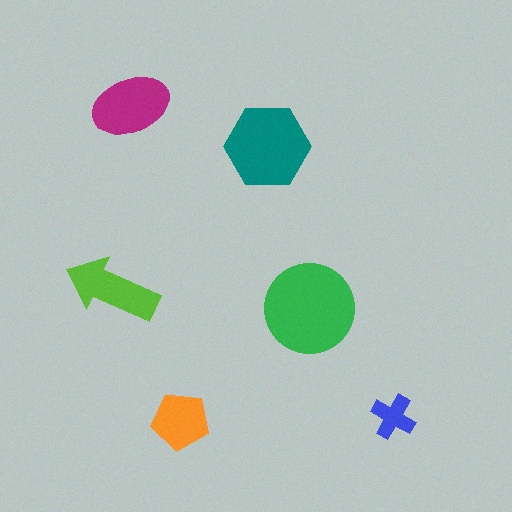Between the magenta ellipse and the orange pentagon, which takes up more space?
The magenta ellipse.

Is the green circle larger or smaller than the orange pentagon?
Larger.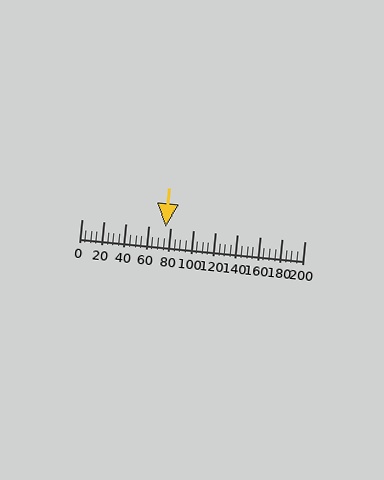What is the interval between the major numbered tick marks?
The major tick marks are spaced 20 units apart.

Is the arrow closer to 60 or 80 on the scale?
The arrow is closer to 80.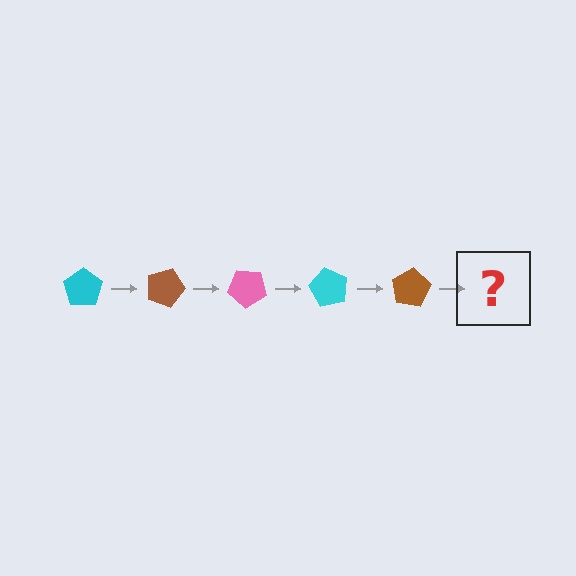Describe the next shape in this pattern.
It should be a pink pentagon, rotated 100 degrees from the start.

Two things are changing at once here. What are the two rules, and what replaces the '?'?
The two rules are that it rotates 20 degrees each step and the color cycles through cyan, brown, and pink. The '?' should be a pink pentagon, rotated 100 degrees from the start.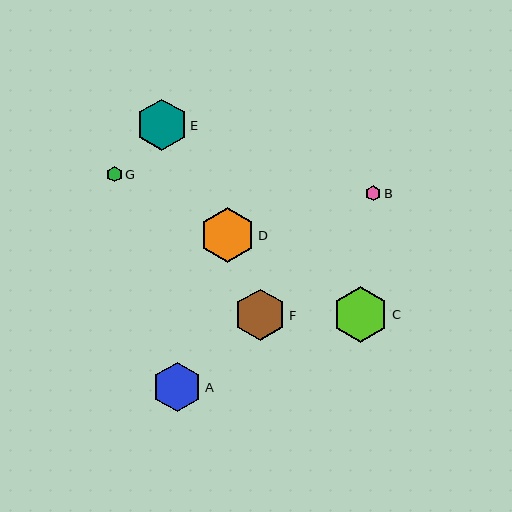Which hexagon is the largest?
Hexagon C is the largest with a size of approximately 56 pixels.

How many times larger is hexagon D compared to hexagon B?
Hexagon D is approximately 3.6 times the size of hexagon B.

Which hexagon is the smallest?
Hexagon B is the smallest with a size of approximately 15 pixels.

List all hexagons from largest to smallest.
From largest to smallest: C, D, F, E, A, G, B.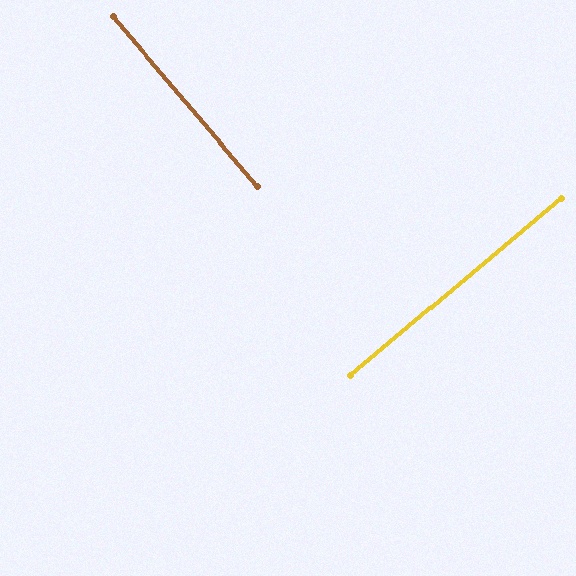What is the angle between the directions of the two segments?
Approximately 90 degrees.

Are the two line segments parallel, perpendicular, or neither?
Perpendicular — they meet at approximately 90°.